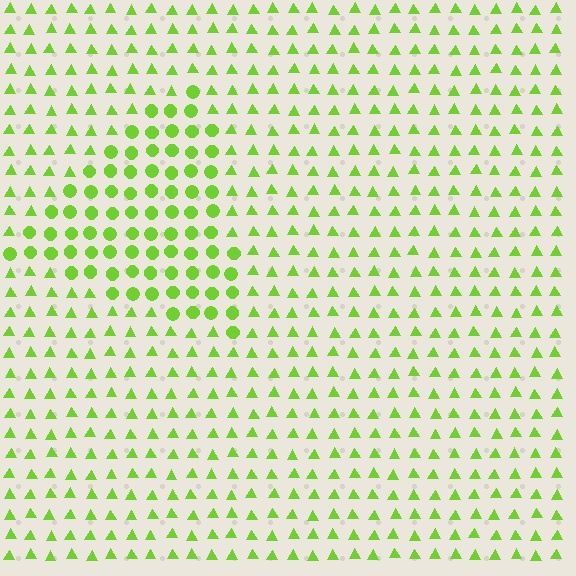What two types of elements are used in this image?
The image uses circles inside the triangle region and triangles outside it.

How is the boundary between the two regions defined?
The boundary is defined by a change in element shape: circles inside vs. triangles outside. All elements share the same color and spacing.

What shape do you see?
I see a triangle.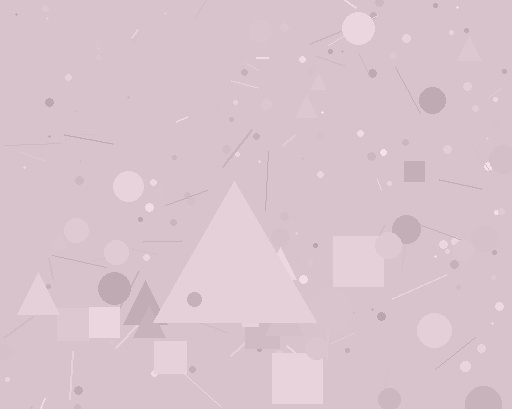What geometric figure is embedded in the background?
A triangle is embedded in the background.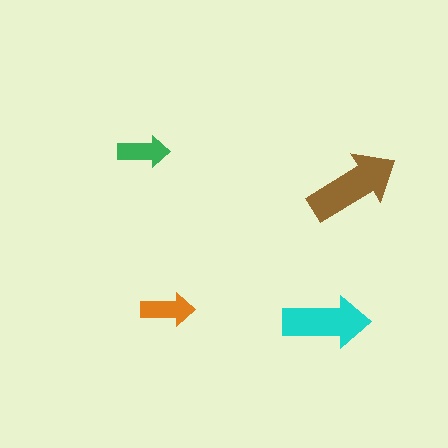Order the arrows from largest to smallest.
the brown one, the cyan one, the orange one, the green one.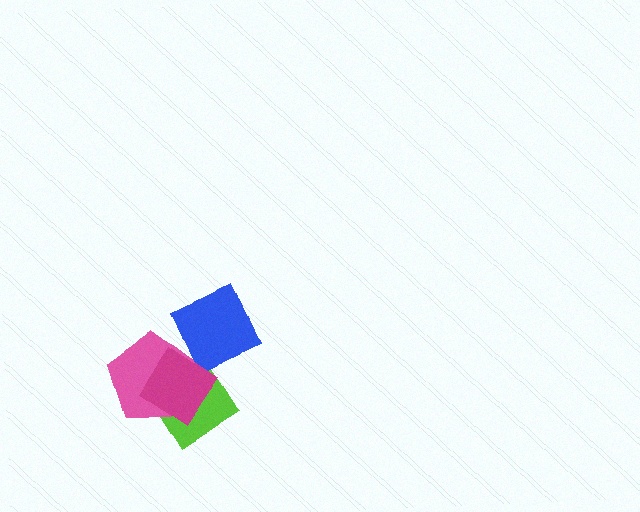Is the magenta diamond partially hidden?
No, no other shape covers it.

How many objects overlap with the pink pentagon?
3 objects overlap with the pink pentagon.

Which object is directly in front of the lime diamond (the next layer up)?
The pink pentagon is directly in front of the lime diamond.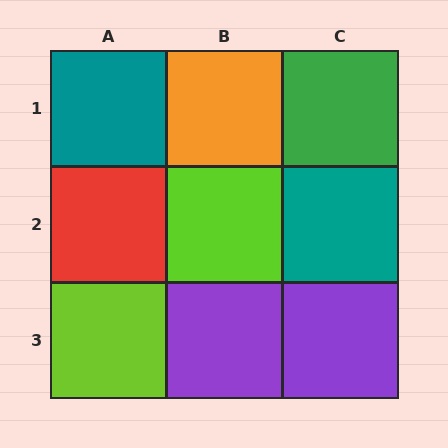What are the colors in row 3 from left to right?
Lime, purple, purple.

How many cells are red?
1 cell is red.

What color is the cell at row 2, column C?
Teal.